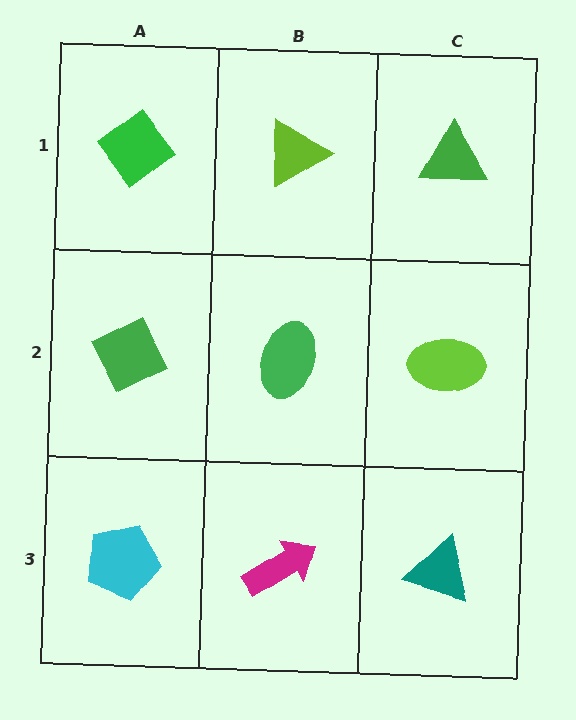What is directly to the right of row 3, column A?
A magenta arrow.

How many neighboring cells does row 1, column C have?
2.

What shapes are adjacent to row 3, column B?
A green ellipse (row 2, column B), a cyan pentagon (row 3, column A), a teal triangle (row 3, column C).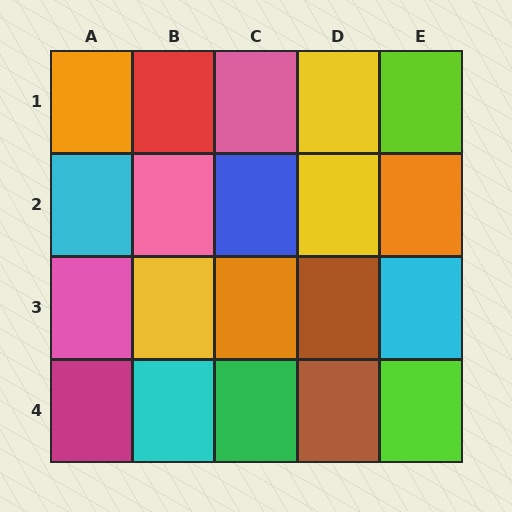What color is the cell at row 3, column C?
Orange.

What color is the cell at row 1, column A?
Orange.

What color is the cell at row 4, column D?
Brown.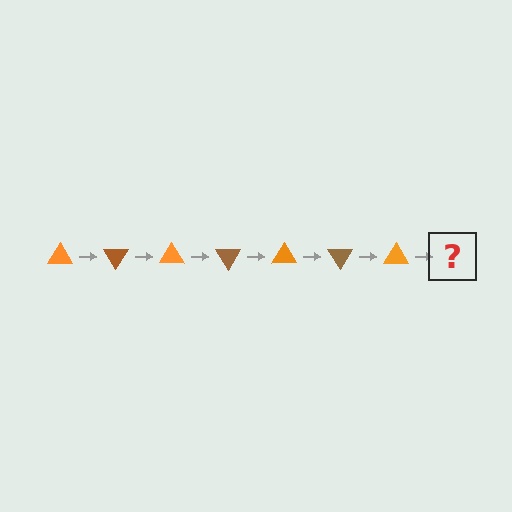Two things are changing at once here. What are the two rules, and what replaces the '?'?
The two rules are that it rotates 60 degrees each step and the color cycles through orange and brown. The '?' should be a brown triangle, rotated 420 degrees from the start.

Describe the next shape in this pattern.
It should be a brown triangle, rotated 420 degrees from the start.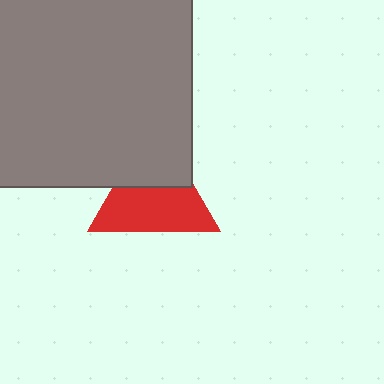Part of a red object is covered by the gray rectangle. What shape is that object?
It is a triangle.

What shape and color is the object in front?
The object in front is a gray rectangle.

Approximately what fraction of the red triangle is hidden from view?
Roughly 38% of the red triangle is hidden behind the gray rectangle.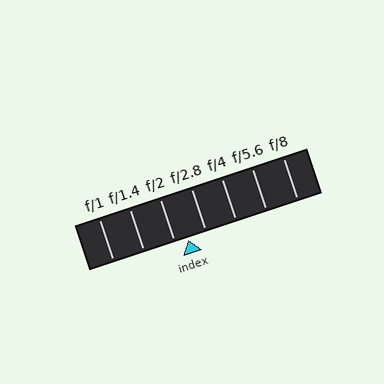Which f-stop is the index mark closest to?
The index mark is closest to f/2.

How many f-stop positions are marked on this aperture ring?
There are 7 f-stop positions marked.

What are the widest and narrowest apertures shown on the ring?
The widest aperture shown is f/1 and the narrowest is f/8.